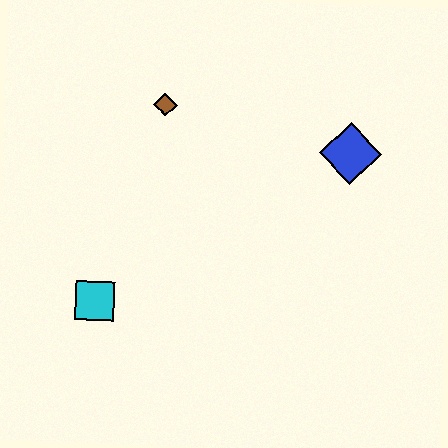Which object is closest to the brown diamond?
The blue diamond is closest to the brown diamond.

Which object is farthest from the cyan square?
The blue diamond is farthest from the cyan square.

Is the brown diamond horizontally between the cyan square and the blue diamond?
Yes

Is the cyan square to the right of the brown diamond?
No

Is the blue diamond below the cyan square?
No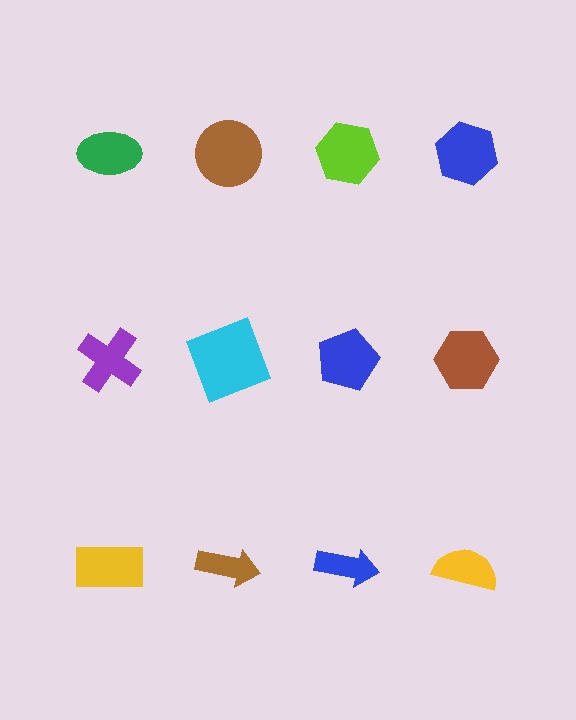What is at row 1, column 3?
A lime hexagon.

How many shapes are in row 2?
4 shapes.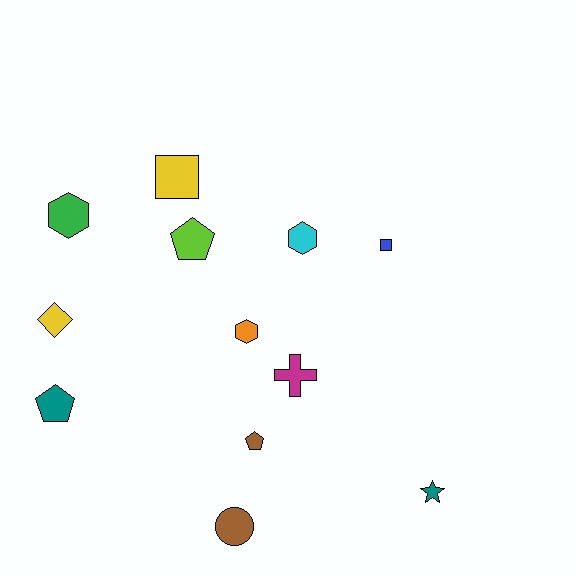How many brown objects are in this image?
There are 2 brown objects.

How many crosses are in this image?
There is 1 cross.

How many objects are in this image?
There are 12 objects.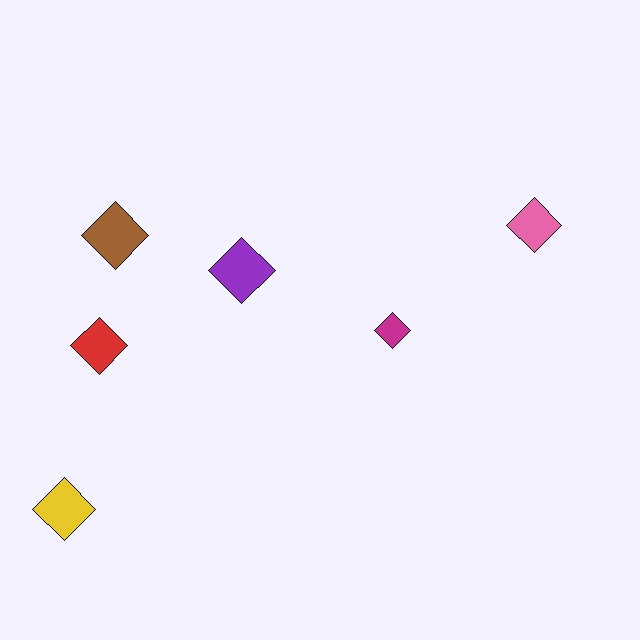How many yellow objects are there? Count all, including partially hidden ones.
There is 1 yellow object.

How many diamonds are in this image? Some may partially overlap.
There are 6 diamonds.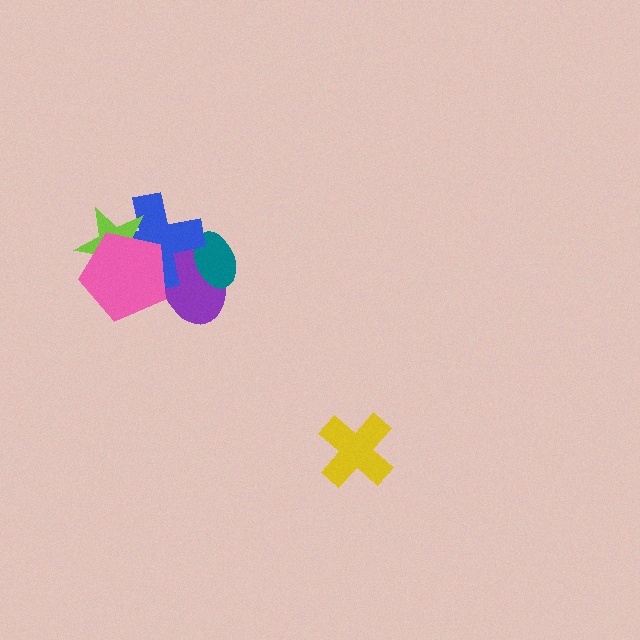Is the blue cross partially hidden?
Yes, it is partially covered by another shape.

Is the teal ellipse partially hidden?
Yes, it is partially covered by another shape.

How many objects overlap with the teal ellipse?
2 objects overlap with the teal ellipse.